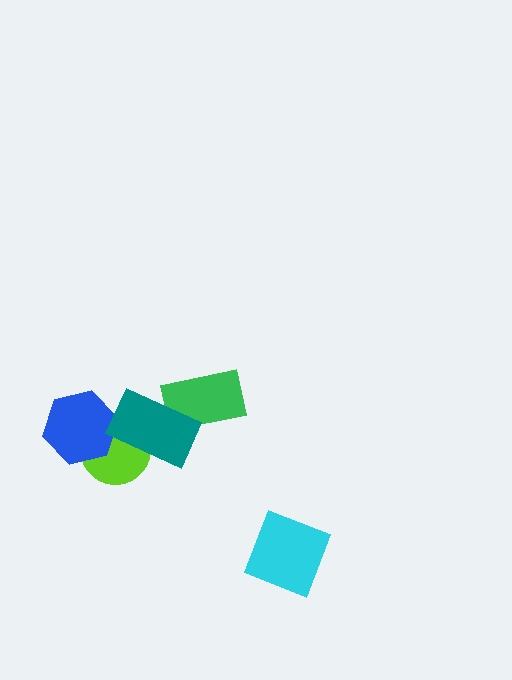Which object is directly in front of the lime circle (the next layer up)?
The blue hexagon is directly in front of the lime circle.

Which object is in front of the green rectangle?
The teal rectangle is in front of the green rectangle.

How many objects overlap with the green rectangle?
1 object overlaps with the green rectangle.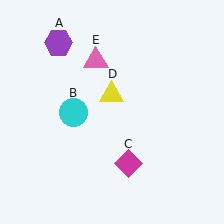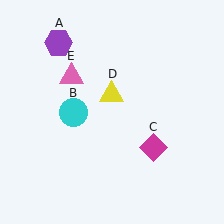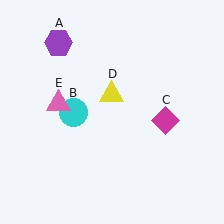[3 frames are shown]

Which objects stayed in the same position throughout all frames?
Purple hexagon (object A) and cyan circle (object B) and yellow triangle (object D) remained stationary.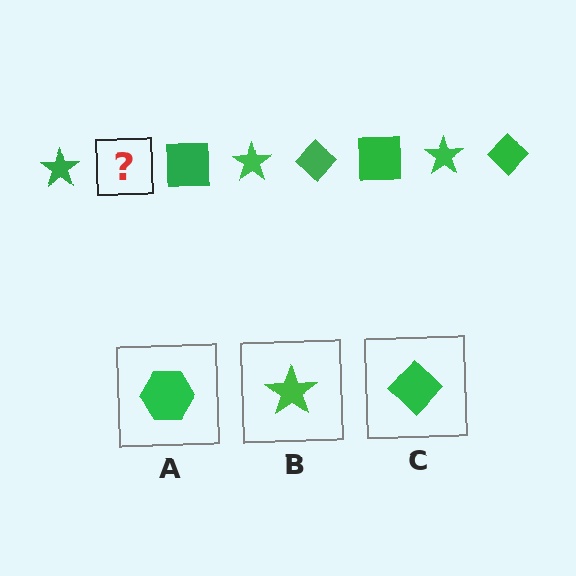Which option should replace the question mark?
Option C.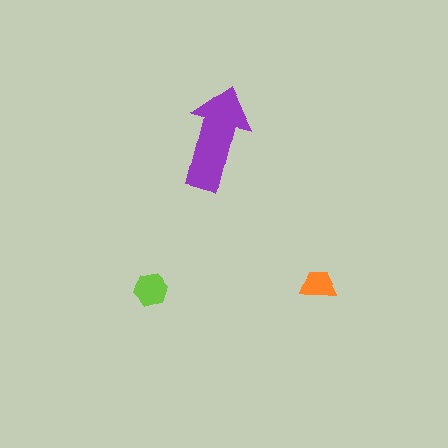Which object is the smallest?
The orange trapezoid.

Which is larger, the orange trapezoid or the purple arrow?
The purple arrow.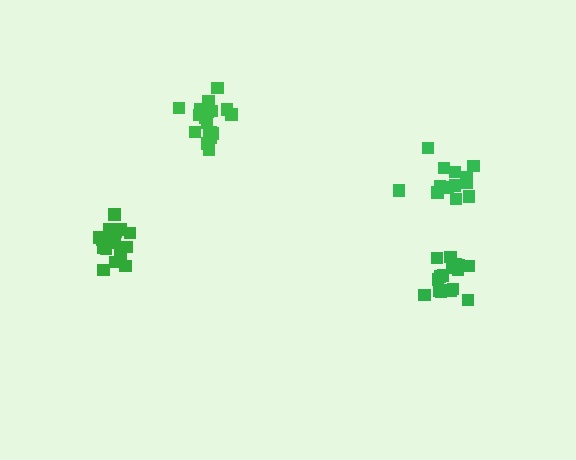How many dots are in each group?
Group 1: 17 dots, Group 2: 16 dots, Group 3: 17 dots, Group 4: 20 dots (70 total).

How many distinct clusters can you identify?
There are 4 distinct clusters.